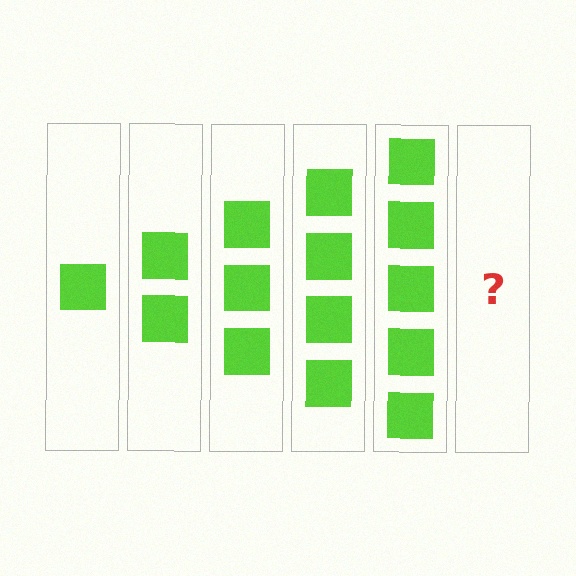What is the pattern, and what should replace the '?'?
The pattern is that each step adds one more square. The '?' should be 6 squares.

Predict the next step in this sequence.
The next step is 6 squares.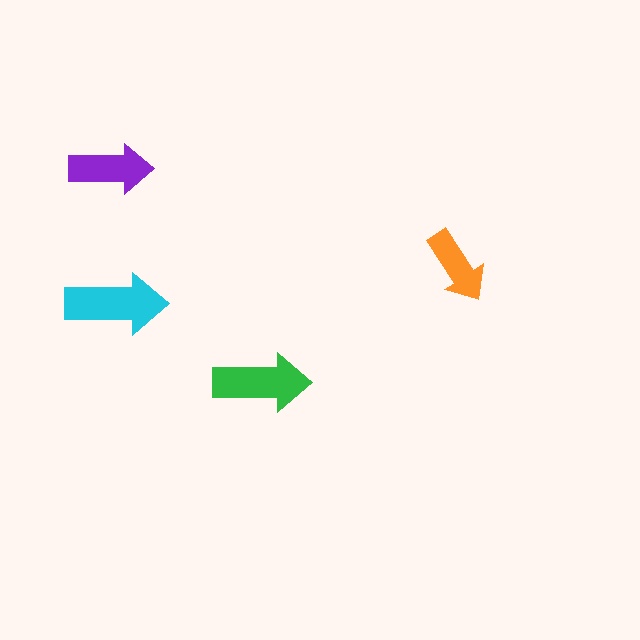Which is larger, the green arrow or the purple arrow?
The green one.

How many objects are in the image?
There are 4 objects in the image.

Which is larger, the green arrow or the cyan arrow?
The cyan one.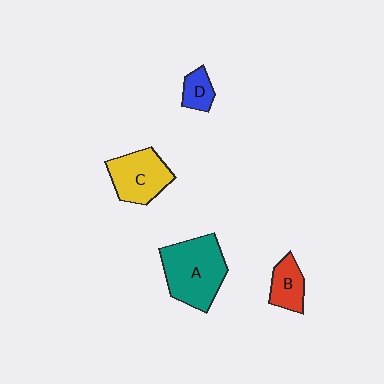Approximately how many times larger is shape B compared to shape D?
Approximately 1.4 times.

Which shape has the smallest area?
Shape D (blue).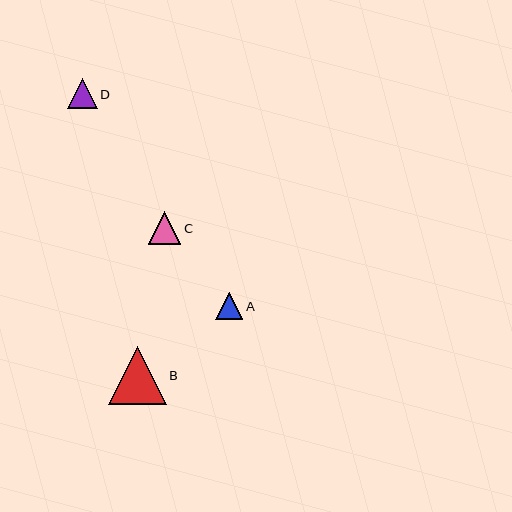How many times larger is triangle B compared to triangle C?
Triangle B is approximately 1.8 times the size of triangle C.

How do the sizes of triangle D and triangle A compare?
Triangle D and triangle A are approximately the same size.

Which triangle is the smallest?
Triangle A is the smallest with a size of approximately 27 pixels.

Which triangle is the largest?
Triangle B is the largest with a size of approximately 58 pixels.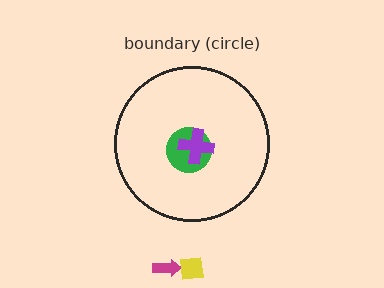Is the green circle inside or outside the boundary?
Inside.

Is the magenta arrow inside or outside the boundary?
Outside.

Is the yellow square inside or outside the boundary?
Outside.